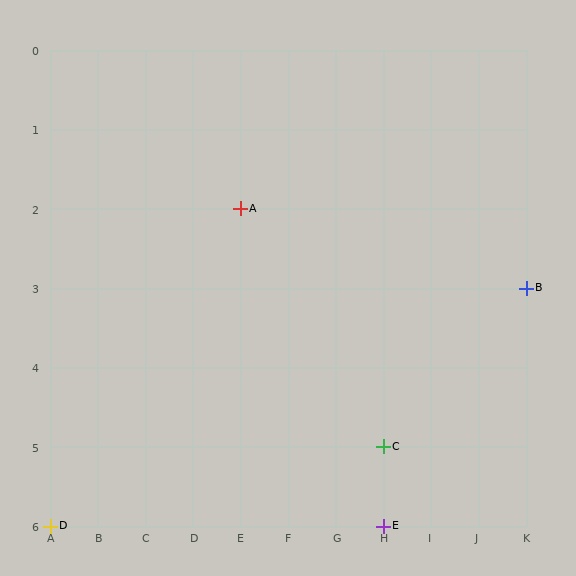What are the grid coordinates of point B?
Point B is at grid coordinates (K, 3).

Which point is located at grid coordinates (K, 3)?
Point B is at (K, 3).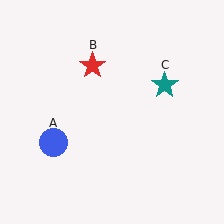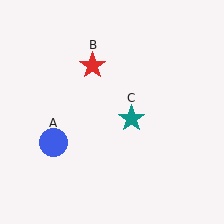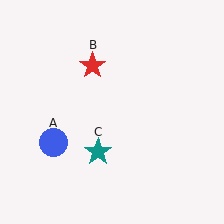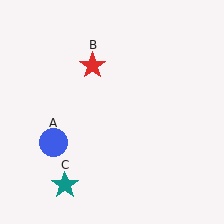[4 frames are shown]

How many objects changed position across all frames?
1 object changed position: teal star (object C).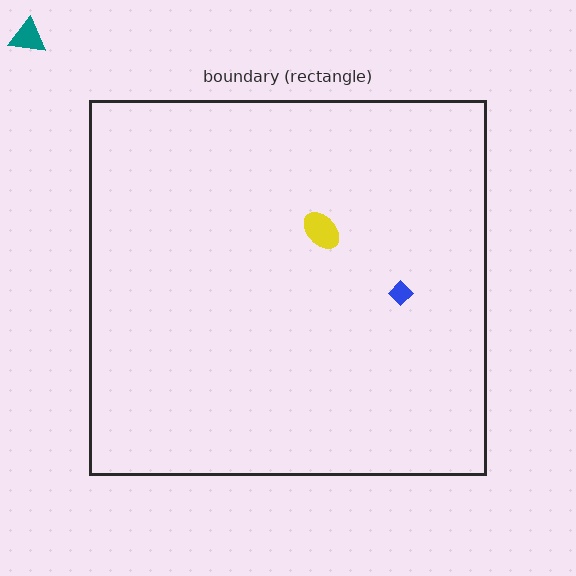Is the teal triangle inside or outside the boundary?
Outside.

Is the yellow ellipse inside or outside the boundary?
Inside.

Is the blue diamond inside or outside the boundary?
Inside.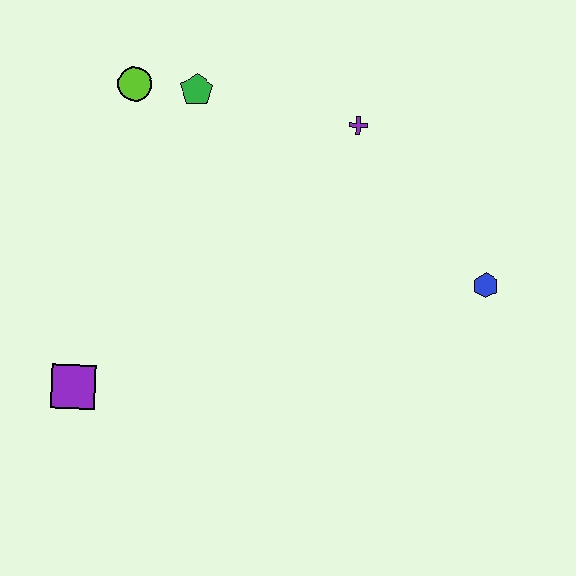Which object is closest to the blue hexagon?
The purple cross is closest to the blue hexagon.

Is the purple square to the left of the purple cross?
Yes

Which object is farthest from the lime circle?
The blue hexagon is farthest from the lime circle.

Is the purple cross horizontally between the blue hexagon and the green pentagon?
Yes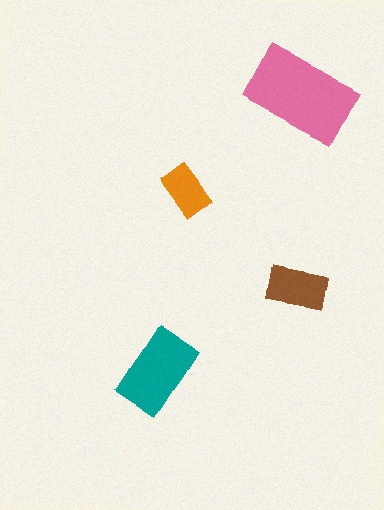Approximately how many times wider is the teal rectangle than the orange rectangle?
About 1.5 times wider.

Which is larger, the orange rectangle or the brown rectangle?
The brown one.